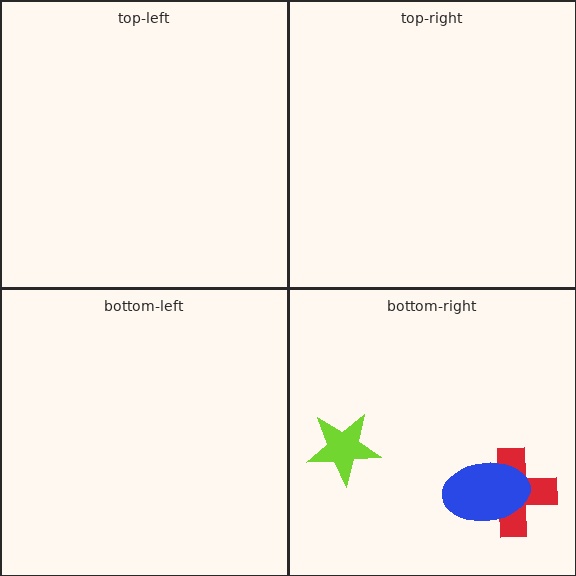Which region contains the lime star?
The bottom-right region.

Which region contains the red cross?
The bottom-right region.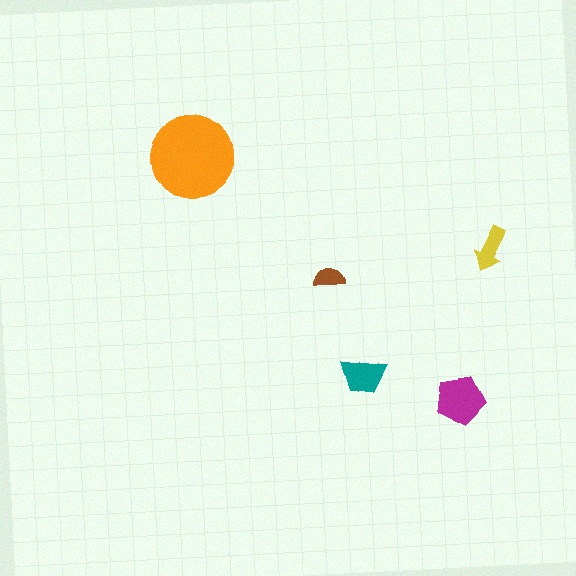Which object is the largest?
The orange circle.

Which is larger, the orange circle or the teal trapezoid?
The orange circle.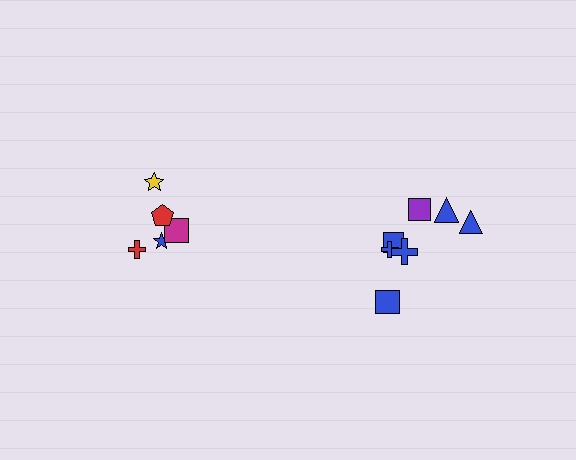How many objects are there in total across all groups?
There are 12 objects.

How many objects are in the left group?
There are 5 objects.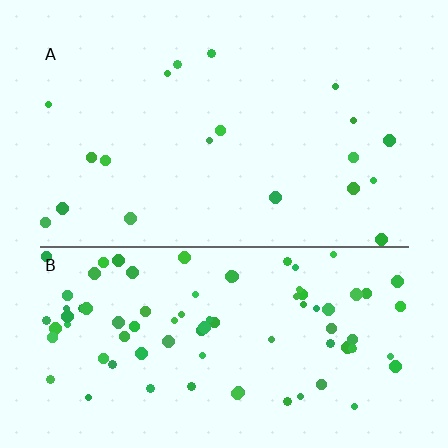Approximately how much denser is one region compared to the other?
Approximately 4.3× — region B over region A.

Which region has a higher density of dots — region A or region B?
B (the bottom).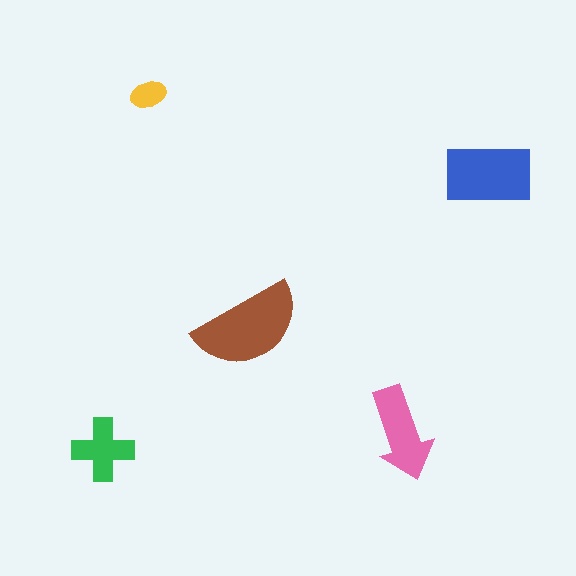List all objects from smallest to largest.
The yellow ellipse, the green cross, the pink arrow, the blue rectangle, the brown semicircle.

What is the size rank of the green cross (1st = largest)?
4th.